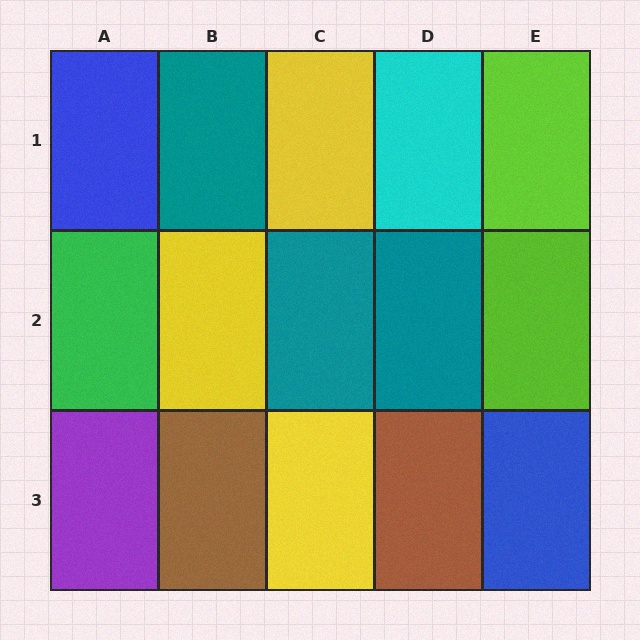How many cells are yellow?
3 cells are yellow.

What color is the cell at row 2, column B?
Yellow.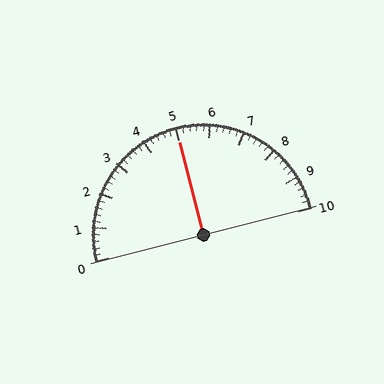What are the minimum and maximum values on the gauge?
The gauge ranges from 0 to 10.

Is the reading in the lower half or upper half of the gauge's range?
The reading is in the upper half of the range (0 to 10).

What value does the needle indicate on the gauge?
The needle indicates approximately 5.0.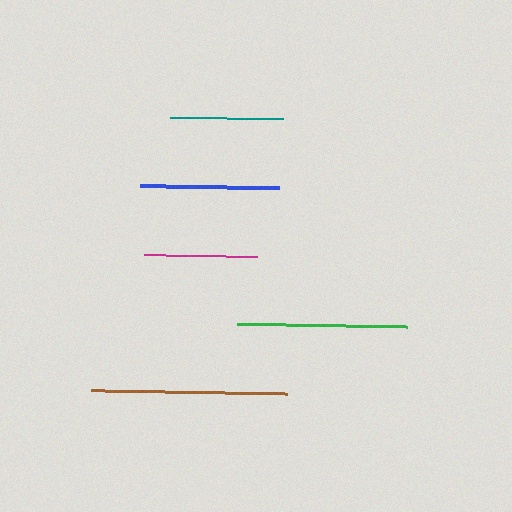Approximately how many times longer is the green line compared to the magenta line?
The green line is approximately 1.5 times the length of the magenta line.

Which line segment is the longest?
The brown line is the longest at approximately 197 pixels.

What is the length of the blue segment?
The blue segment is approximately 139 pixels long.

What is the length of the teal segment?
The teal segment is approximately 113 pixels long.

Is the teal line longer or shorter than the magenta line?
The magenta line is longer than the teal line.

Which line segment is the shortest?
The teal line is the shortest at approximately 113 pixels.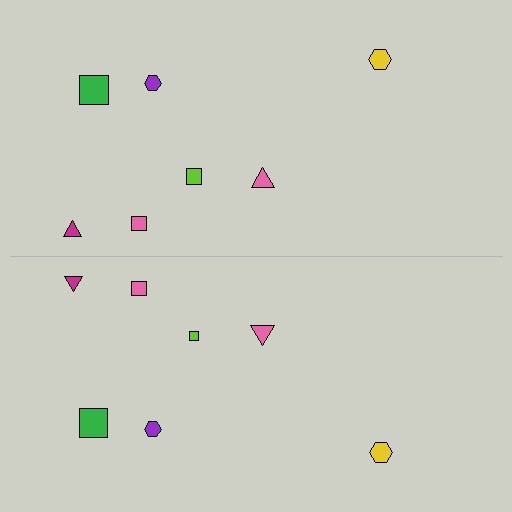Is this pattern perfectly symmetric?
No, the pattern is not perfectly symmetric. The lime square on the bottom side has a different size than its mirror counterpart.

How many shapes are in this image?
There are 14 shapes in this image.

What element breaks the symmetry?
The lime square on the bottom side has a different size than its mirror counterpart.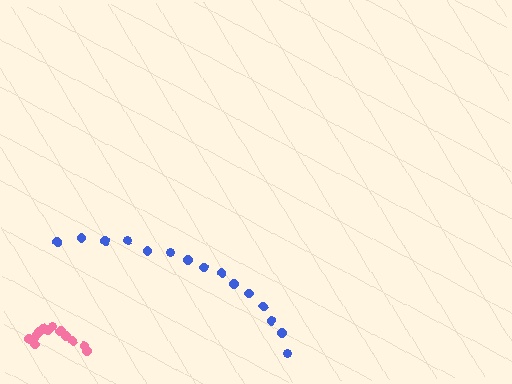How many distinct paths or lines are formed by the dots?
There are 2 distinct paths.